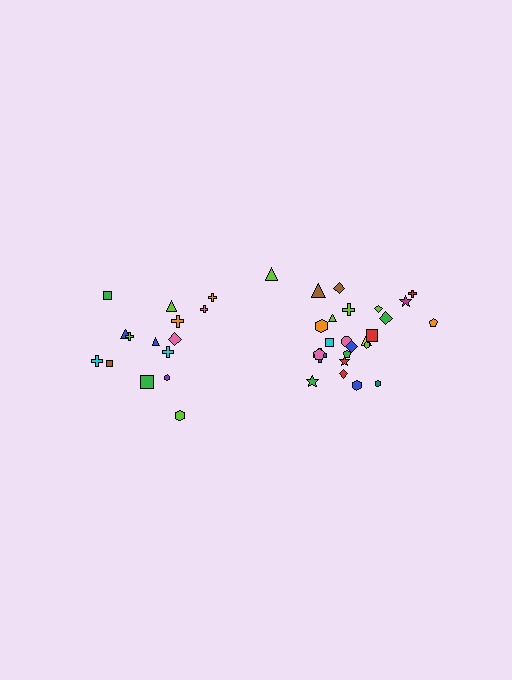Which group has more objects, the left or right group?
The right group.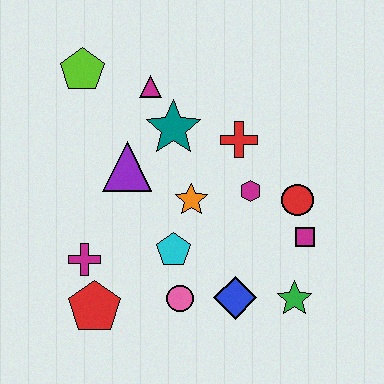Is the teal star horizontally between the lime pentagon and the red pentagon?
No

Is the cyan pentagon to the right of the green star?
No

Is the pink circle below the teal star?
Yes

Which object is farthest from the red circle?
The lime pentagon is farthest from the red circle.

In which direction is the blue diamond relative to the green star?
The blue diamond is to the left of the green star.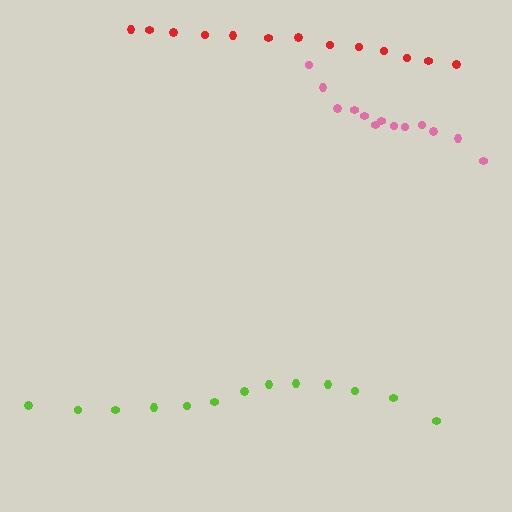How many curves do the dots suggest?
There are 3 distinct paths.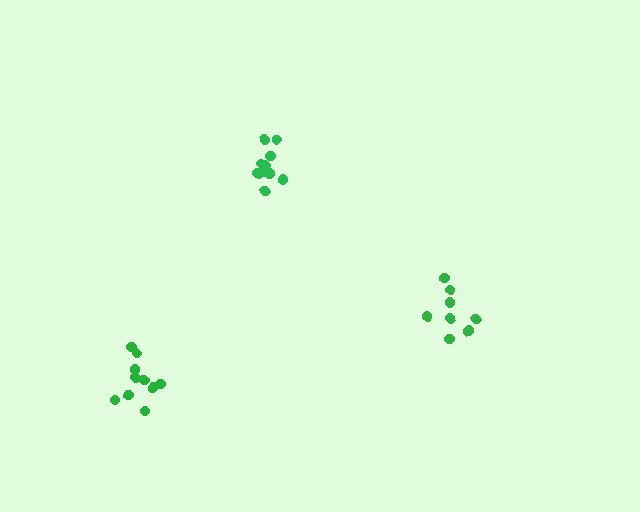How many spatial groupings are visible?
There are 3 spatial groupings.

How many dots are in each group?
Group 1: 10 dots, Group 2: 8 dots, Group 3: 11 dots (29 total).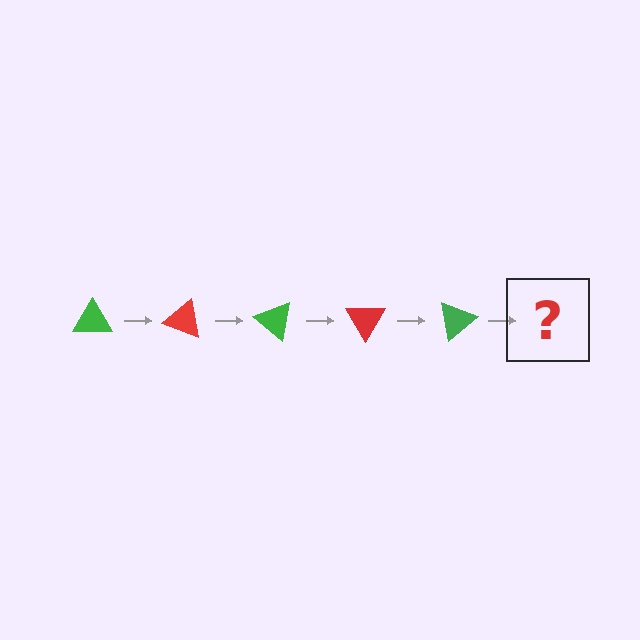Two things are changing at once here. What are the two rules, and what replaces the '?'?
The two rules are that it rotates 20 degrees each step and the color cycles through green and red. The '?' should be a red triangle, rotated 100 degrees from the start.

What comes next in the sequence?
The next element should be a red triangle, rotated 100 degrees from the start.